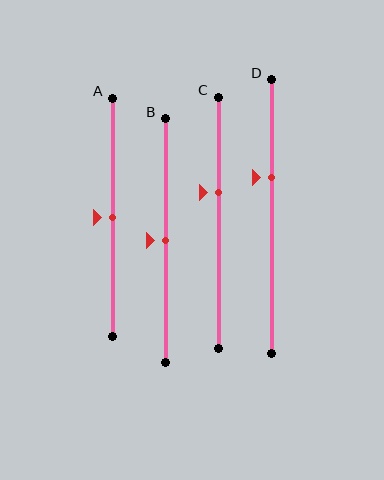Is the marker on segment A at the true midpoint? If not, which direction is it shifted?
Yes, the marker on segment A is at the true midpoint.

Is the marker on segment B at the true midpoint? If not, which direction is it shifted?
Yes, the marker on segment B is at the true midpoint.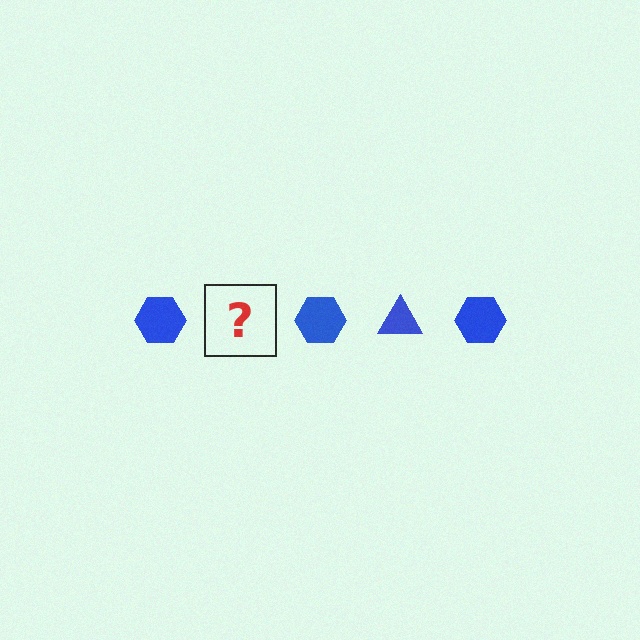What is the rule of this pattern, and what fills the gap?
The rule is that the pattern cycles through hexagon, triangle shapes in blue. The gap should be filled with a blue triangle.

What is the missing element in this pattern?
The missing element is a blue triangle.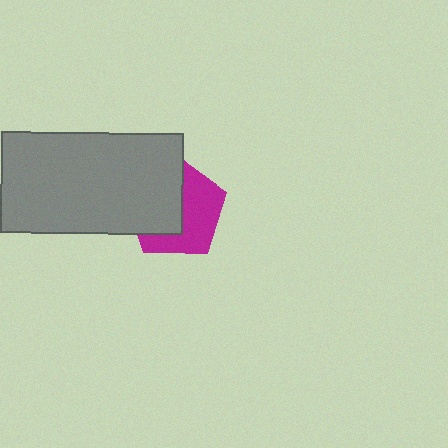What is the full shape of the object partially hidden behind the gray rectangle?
The partially hidden object is a magenta pentagon.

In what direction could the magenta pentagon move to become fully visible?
The magenta pentagon could move right. That would shift it out from behind the gray rectangle entirely.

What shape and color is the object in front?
The object in front is a gray rectangle.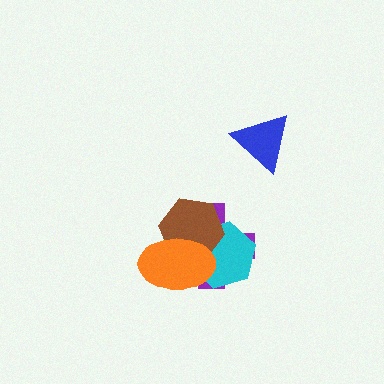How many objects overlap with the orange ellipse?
3 objects overlap with the orange ellipse.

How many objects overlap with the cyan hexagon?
3 objects overlap with the cyan hexagon.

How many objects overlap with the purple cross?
3 objects overlap with the purple cross.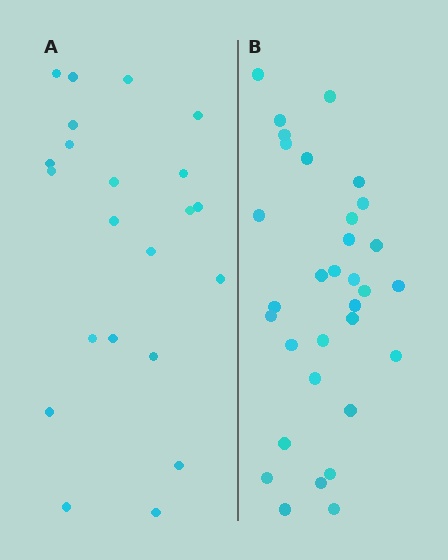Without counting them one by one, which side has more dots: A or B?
Region B (the right region) has more dots.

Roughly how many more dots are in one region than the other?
Region B has roughly 10 or so more dots than region A.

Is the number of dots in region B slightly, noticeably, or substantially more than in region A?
Region B has substantially more. The ratio is roughly 1.5 to 1.